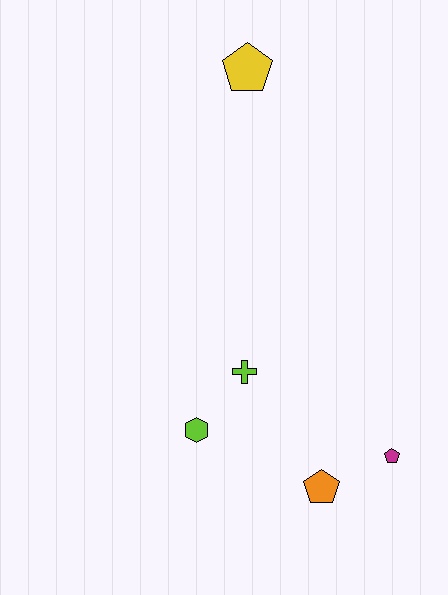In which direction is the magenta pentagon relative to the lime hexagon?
The magenta pentagon is to the right of the lime hexagon.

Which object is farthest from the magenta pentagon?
The yellow pentagon is farthest from the magenta pentagon.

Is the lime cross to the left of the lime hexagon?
No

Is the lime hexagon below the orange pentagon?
No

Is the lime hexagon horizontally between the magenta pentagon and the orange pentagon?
No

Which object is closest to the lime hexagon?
The lime cross is closest to the lime hexagon.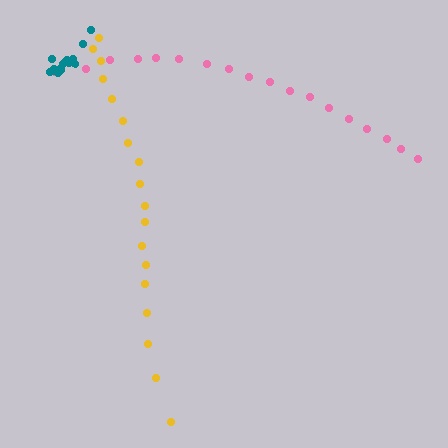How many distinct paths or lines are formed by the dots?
There are 3 distinct paths.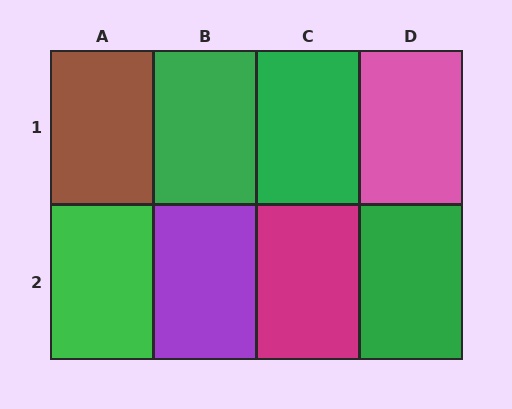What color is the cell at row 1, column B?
Green.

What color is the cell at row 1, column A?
Brown.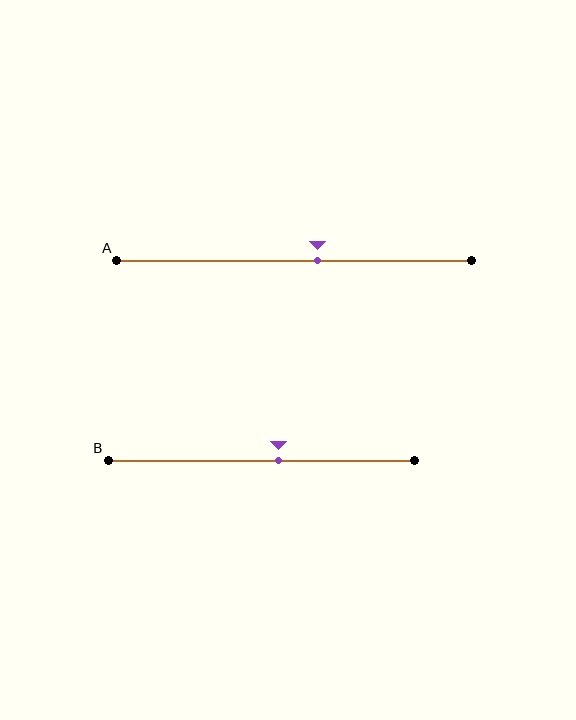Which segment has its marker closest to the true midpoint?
Segment B has its marker closest to the true midpoint.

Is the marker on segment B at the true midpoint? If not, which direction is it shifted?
No, the marker on segment B is shifted to the right by about 6% of the segment length.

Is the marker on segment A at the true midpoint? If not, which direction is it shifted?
No, the marker on segment A is shifted to the right by about 7% of the segment length.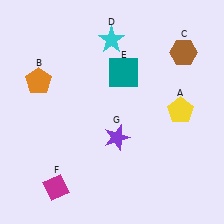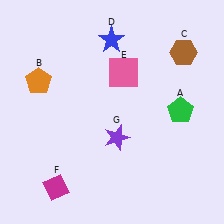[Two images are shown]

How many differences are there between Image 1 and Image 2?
There are 3 differences between the two images.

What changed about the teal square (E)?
In Image 1, E is teal. In Image 2, it changed to pink.